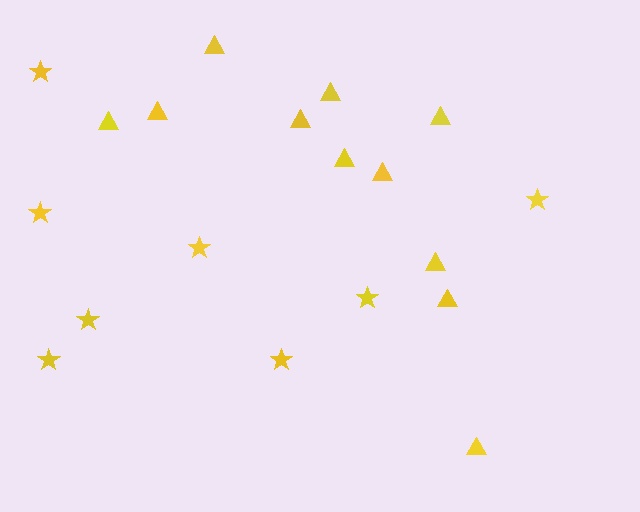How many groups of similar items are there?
There are 2 groups: one group of stars (8) and one group of triangles (11).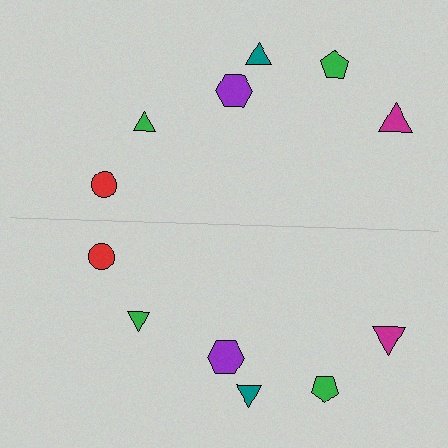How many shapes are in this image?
There are 12 shapes in this image.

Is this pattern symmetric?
Yes, this pattern has bilateral (reflection) symmetry.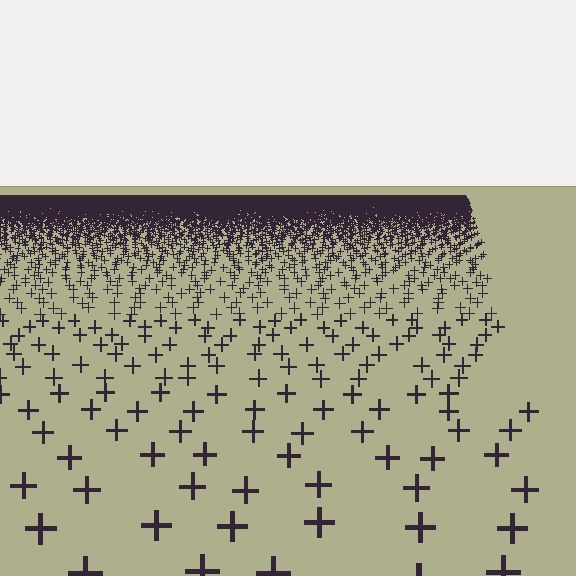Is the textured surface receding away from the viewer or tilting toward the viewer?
The surface is receding away from the viewer. Texture elements get smaller and denser toward the top.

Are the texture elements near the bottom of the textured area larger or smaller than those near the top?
Larger. Near the bottom, elements are closer to the viewer and appear at a bigger on-screen size.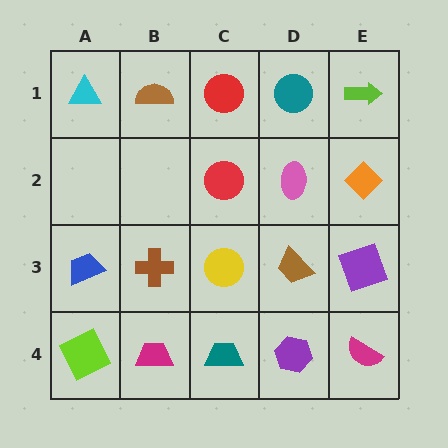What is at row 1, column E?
A lime arrow.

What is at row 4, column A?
A lime square.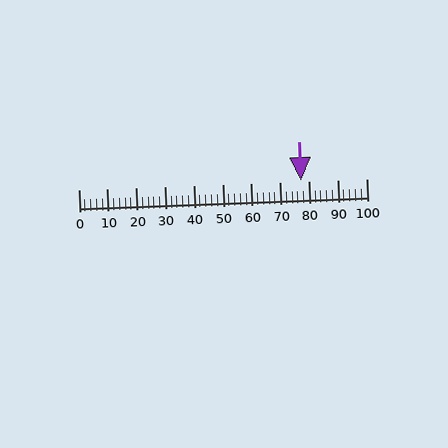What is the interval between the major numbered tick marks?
The major tick marks are spaced 10 units apart.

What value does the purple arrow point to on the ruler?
The purple arrow points to approximately 77.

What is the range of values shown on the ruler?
The ruler shows values from 0 to 100.